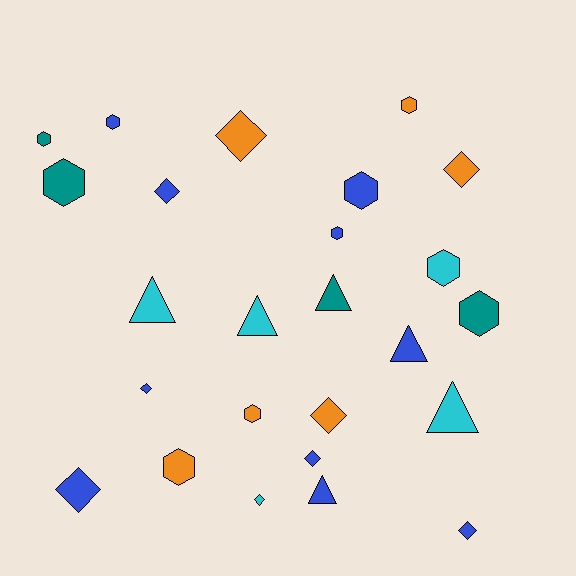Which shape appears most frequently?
Hexagon, with 10 objects.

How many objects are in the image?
There are 25 objects.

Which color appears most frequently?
Blue, with 10 objects.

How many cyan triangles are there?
There are 3 cyan triangles.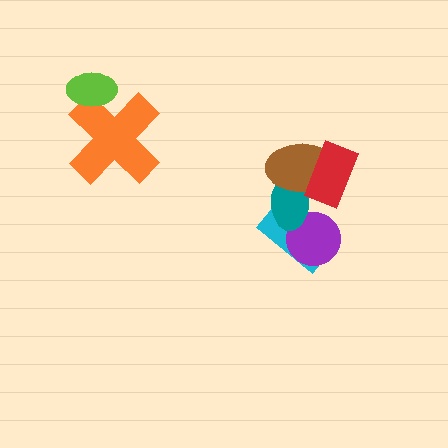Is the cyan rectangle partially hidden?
Yes, it is partially covered by another shape.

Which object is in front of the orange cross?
The lime ellipse is in front of the orange cross.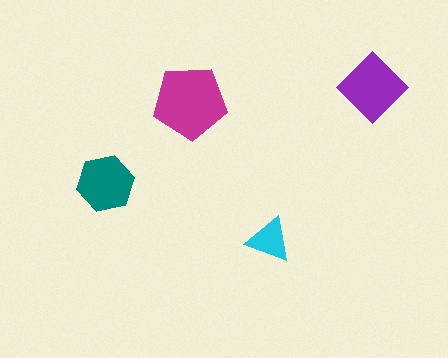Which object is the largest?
The magenta pentagon.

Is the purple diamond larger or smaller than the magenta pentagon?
Smaller.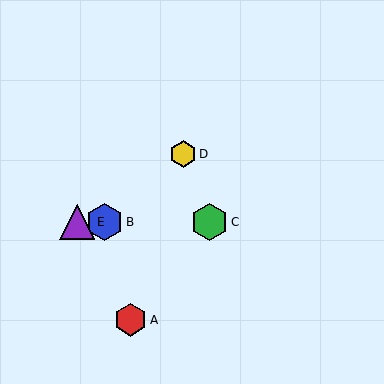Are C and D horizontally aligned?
No, C is at y≈222 and D is at y≈154.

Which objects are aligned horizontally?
Objects B, C, E are aligned horizontally.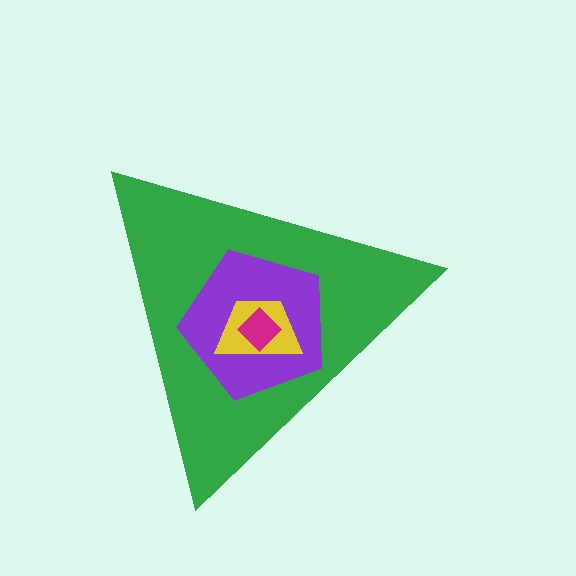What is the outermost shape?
The green triangle.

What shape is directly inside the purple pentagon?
The yellow trapezoid.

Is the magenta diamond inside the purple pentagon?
Yes.